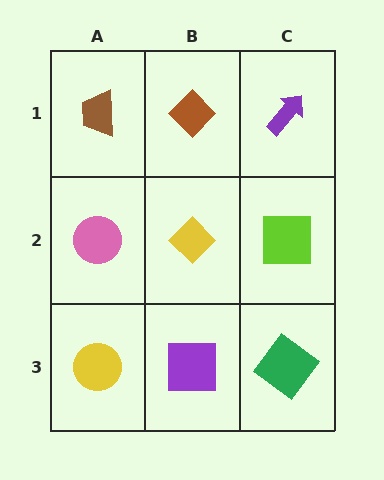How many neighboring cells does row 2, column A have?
3.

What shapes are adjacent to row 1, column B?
A yellow diamond (row 2, column B), a brown trapezoid (row 1, column A), a purple arrow (row 1, column C).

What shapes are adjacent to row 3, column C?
A lime square (row 2, column C), a purple square (row 3, column B).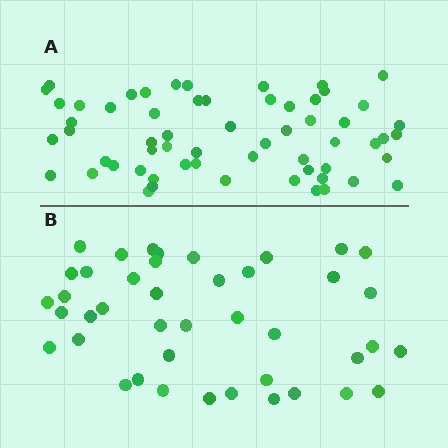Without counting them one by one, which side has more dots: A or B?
Region A (the top region) has more dots.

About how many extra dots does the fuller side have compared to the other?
Region A has approximately 20 more dots than region B.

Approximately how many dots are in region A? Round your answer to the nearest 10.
About 60 dots.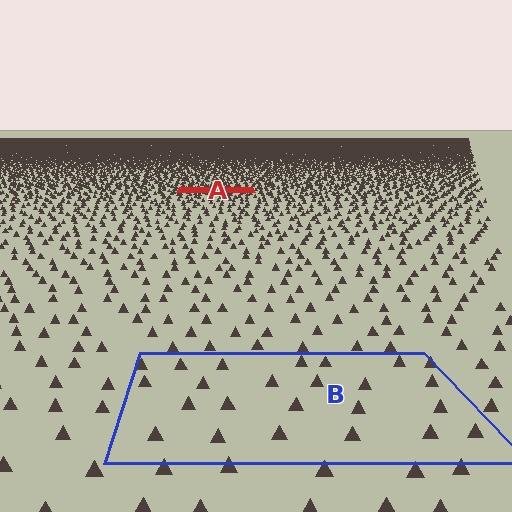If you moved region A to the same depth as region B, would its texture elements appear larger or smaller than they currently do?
They would appear larger. At a closer depth, the same texture elements are projected at a bigger on-screen size.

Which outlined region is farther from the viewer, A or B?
Region A is farther from the viewer — the texture elements inside it appear smaller and more densely packed.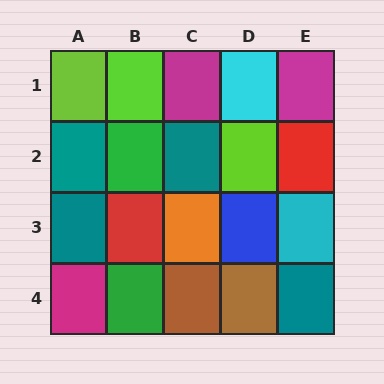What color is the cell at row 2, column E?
Red.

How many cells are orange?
1 cell is orange.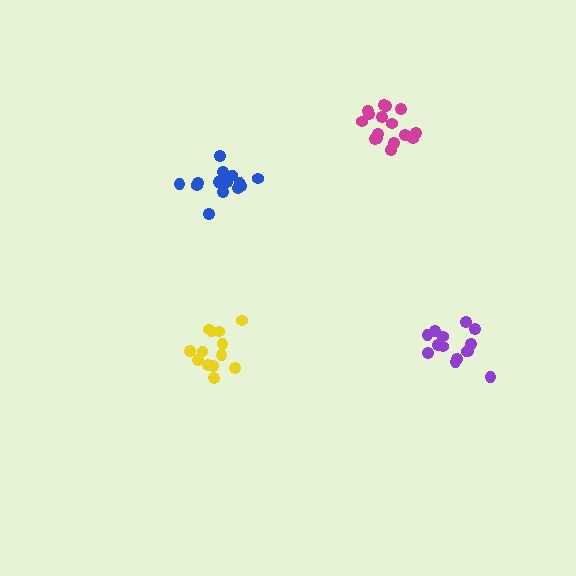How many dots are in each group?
Group 1: 15 dots, Group 2: 14 dots, Group 3: 13 dots, Group 4: 16 dots (58 total).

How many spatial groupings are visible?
There are 4 spatial groupings.